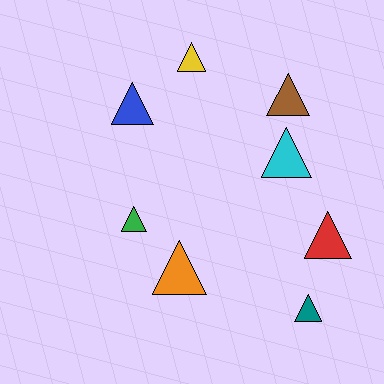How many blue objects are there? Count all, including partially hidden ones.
There is 1 blue object.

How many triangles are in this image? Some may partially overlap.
There are 8 triangles.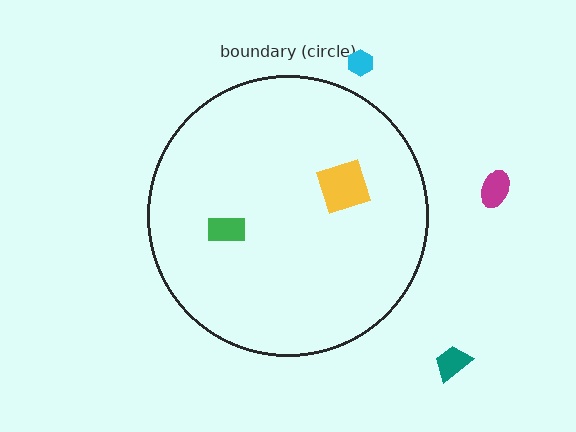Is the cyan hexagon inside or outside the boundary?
Outside.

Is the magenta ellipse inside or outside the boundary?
Outside.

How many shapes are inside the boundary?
2 inside, 3 outside.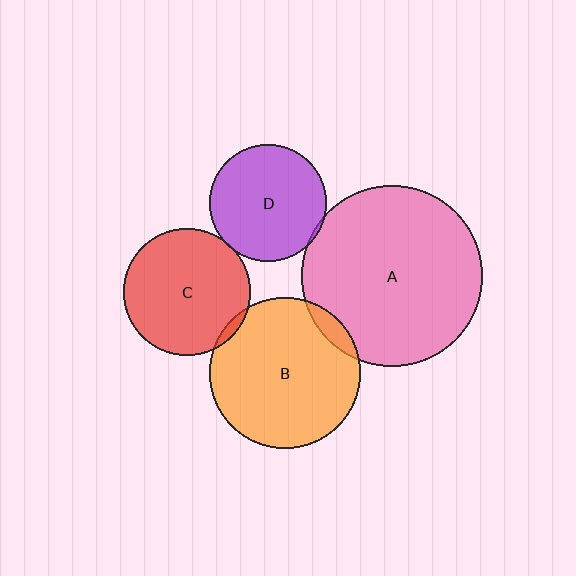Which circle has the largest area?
Circle A (pink).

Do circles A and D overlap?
Yes.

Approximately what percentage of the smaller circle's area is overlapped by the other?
Approximately 5%.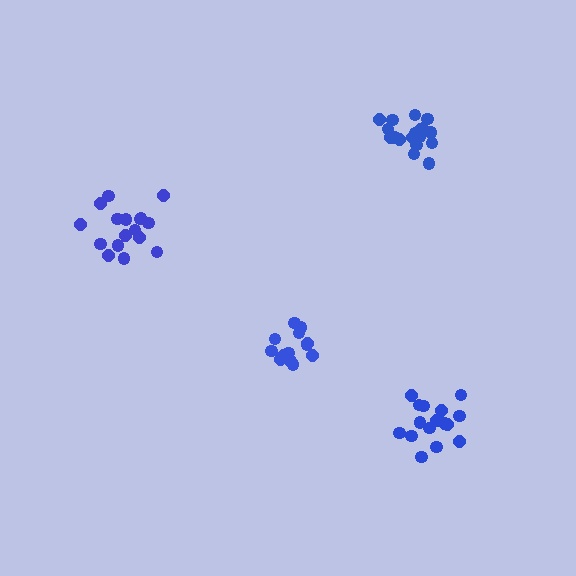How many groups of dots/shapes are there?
There are 4 groups.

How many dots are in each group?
Group 1: 13 dots, Group 2: 17 dots, Group 3: 18 dots, Group 4: 16 dots (64 total).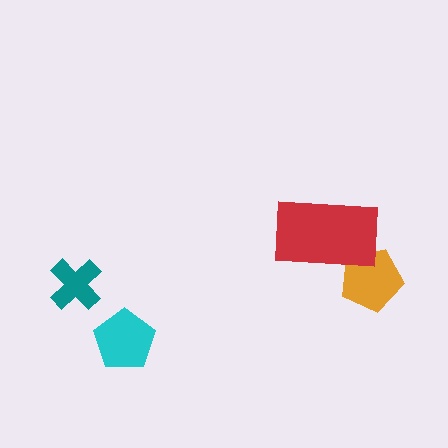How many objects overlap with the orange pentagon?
1 object overlaps with the orange pentagon.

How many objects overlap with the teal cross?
0 objects overlap with the teal cross.